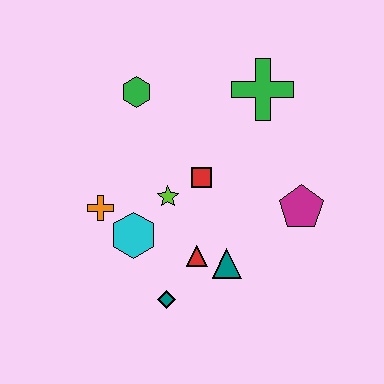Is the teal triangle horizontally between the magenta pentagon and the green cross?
No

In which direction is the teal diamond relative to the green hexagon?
The teal diamond is below the green hexagon.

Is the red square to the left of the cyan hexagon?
No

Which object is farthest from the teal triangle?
The green hexagon is farthest from the teal triangle.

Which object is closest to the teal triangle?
The red triangle is closest to the teal triangle.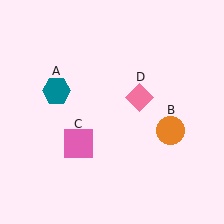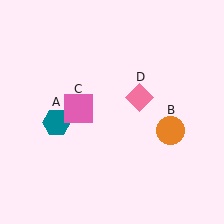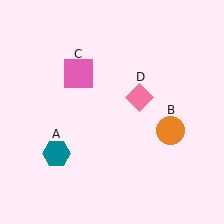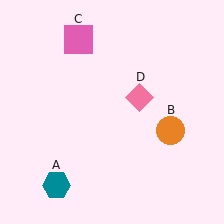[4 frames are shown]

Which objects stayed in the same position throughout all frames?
Orange circle (object B) and pink diamond (object D) remained stationary.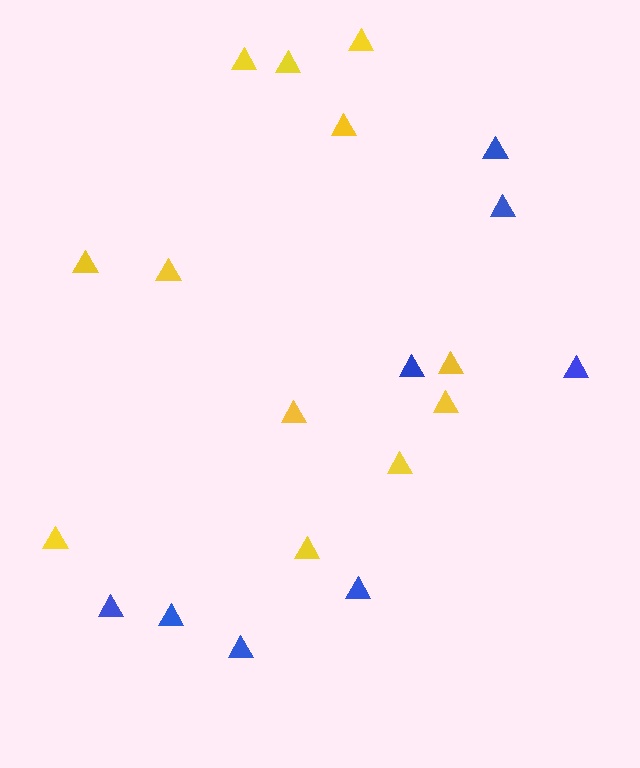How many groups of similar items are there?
There are 2 groups: one group of blue triangles (8) and one group of yellow triangles (12).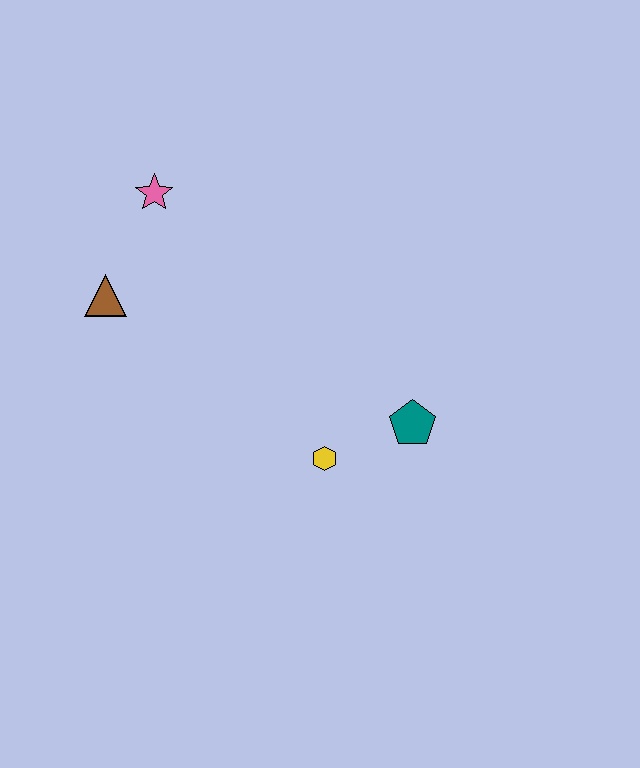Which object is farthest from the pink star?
The teal pentagon is farthest from the pink star.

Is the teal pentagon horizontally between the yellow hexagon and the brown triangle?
No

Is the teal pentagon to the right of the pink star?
Yes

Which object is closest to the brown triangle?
The pink star is closest to the brown triangle.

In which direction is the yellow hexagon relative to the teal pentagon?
The yellow hexagon is to the left of the teal pentagon.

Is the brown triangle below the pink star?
Yes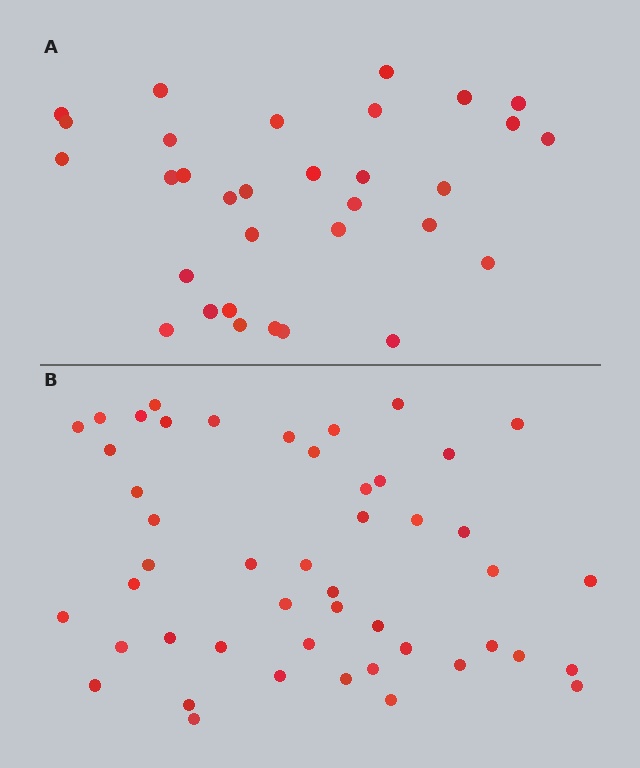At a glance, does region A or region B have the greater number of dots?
Region B (the bottom region) has more dots.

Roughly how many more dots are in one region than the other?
Region B has approximately 15 more dots than region A.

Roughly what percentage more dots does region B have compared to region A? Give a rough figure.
About 50% more.